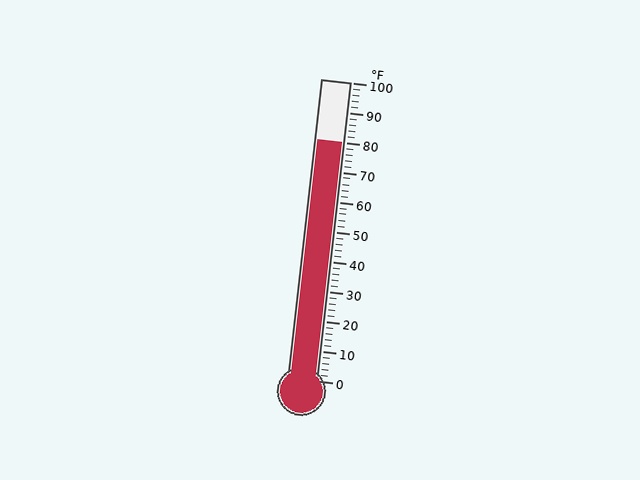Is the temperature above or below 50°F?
The temperature is above 50°F.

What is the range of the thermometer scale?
The thermometer scale ranges from 0°F to 100°F.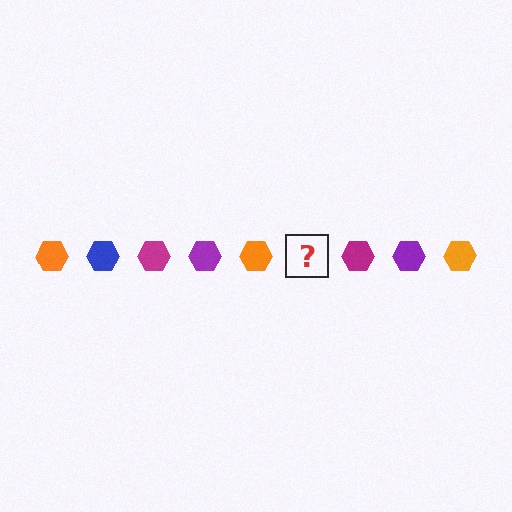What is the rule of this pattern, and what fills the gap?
The rule is that the pattern cycles through orange, blue, magenta, purple hexagons. The gap should be filled with a blue hexagon.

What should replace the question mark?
The question mark should be replaced with a blue hexagon.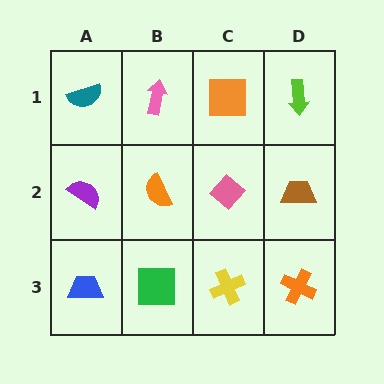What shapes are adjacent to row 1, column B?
An orange semicircle (row 2, column B), a teal semicircle (row 1, column A), an orange square (row 1, column C).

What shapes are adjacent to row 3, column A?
A purple semicircle (row 2, column A), a green square (row 3, column B).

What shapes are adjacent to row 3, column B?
An orange semicircle (row 2, column B), a blue trapezoid (row 3, column A), a yellow cross (row 3, column C).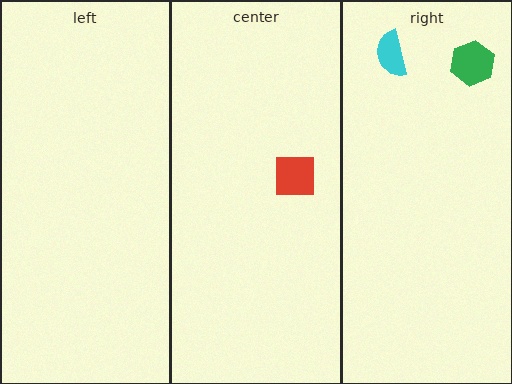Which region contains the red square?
The center region.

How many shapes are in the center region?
1.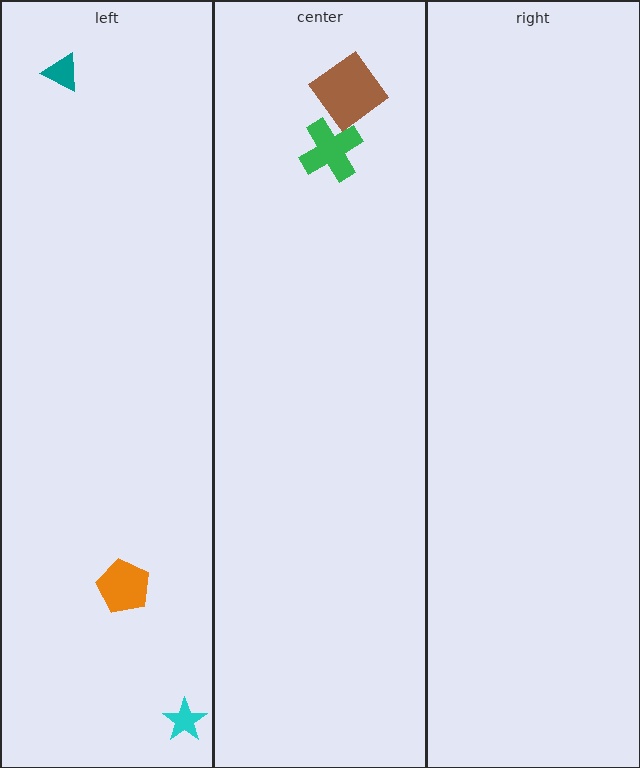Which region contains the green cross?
The center region.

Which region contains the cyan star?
The left region.